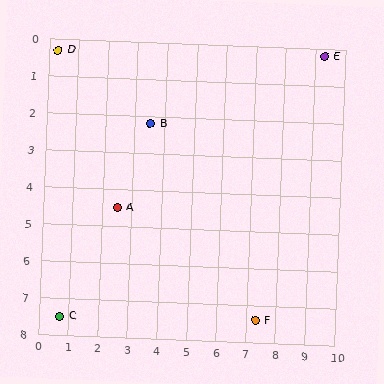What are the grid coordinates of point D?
Point D is at approximately (0.3, 0.3).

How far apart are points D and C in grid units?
Points D and C are about 7.2 grid units apart.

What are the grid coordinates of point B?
Point B is at approximately (3.5, 2.2).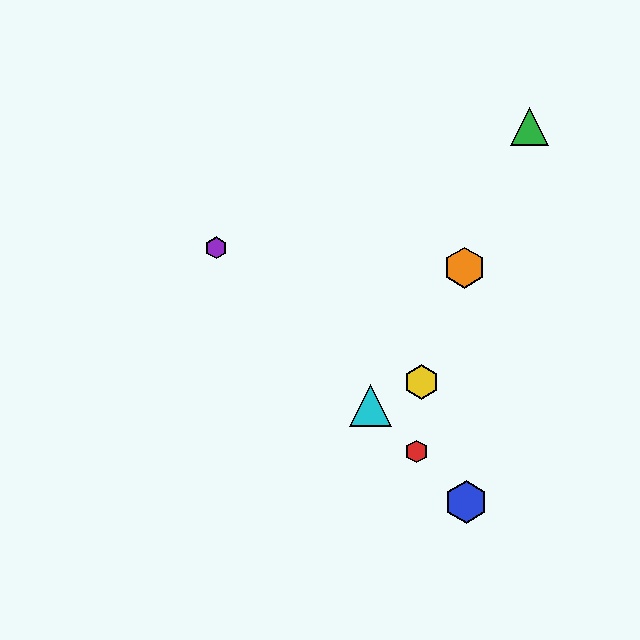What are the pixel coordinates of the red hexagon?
The red hexagon is at (416, 451).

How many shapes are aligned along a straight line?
4 shapes (the red hexagon, the blue hexagon, the purple hexagon, the cyan triangle) are aligned along a straight line.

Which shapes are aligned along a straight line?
The red hexagon, the blue hexagon, the purple hexagon, the cyan triangle are aligned along a straight line.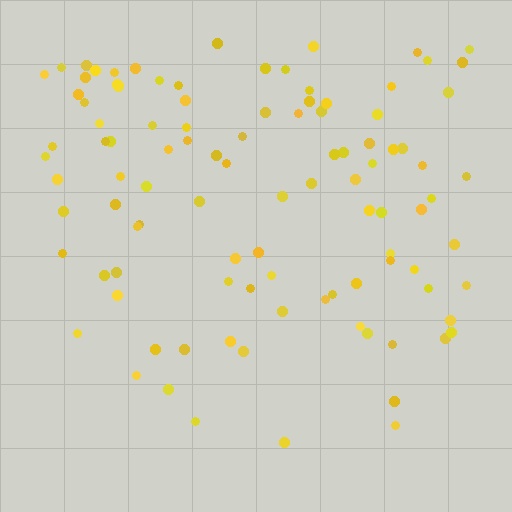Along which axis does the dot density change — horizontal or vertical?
Vertical.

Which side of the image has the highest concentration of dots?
The top.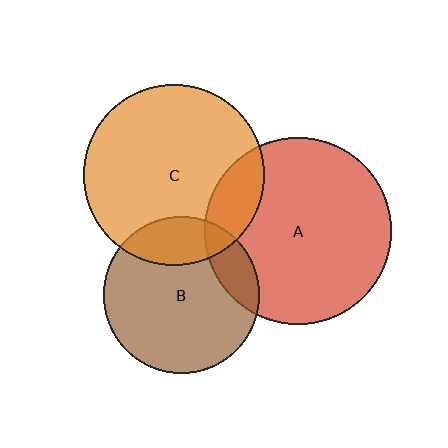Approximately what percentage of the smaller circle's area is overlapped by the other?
Approximately 15%.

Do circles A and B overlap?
Yes.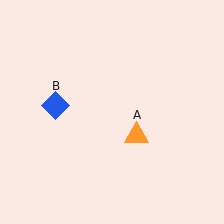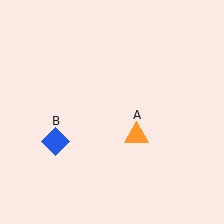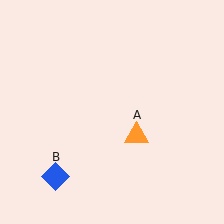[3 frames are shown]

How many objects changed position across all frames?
1 object changed position: blue diamond (object B).